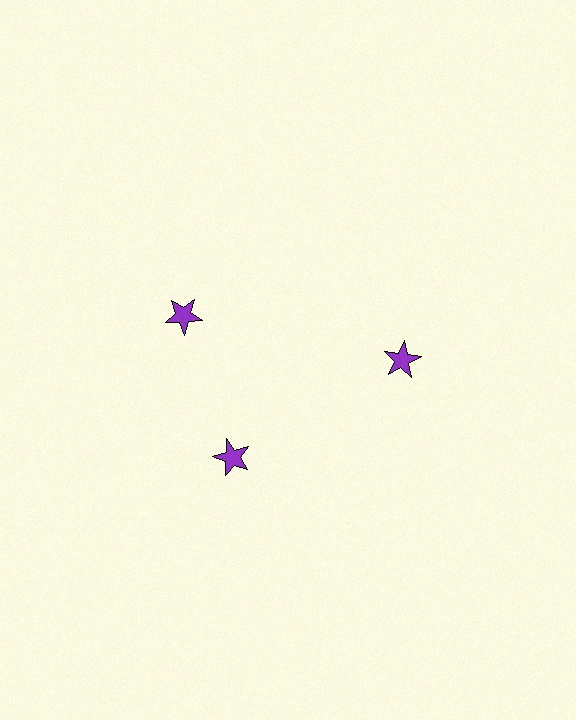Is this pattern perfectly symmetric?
No. The 3 purple stars are arranged in a ring, but one element near the 11 o'clock position is rotated out of alignment along the ring, breaking the 3-fold rotational symmetry.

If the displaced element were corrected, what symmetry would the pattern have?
It would have 3-fold rotational symmetry — the pattern would map onto itself every 120 degrees.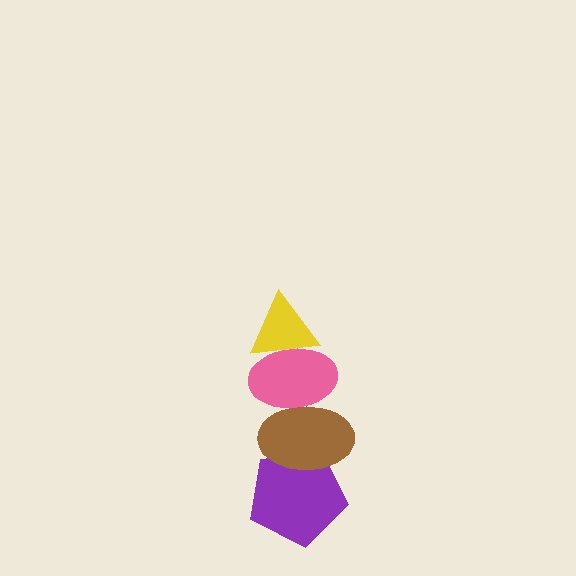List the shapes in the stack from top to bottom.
From top to bottom: the yellow triangle, the pink ellipse, the brown ellipse, the purple pentagon.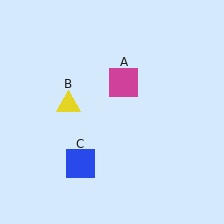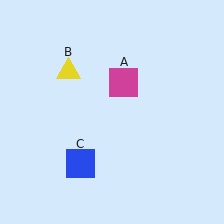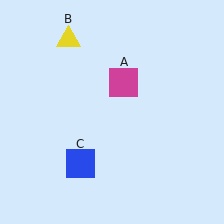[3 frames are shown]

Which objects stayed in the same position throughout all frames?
Magenta square (object A) and blue square (object C) remained stationary.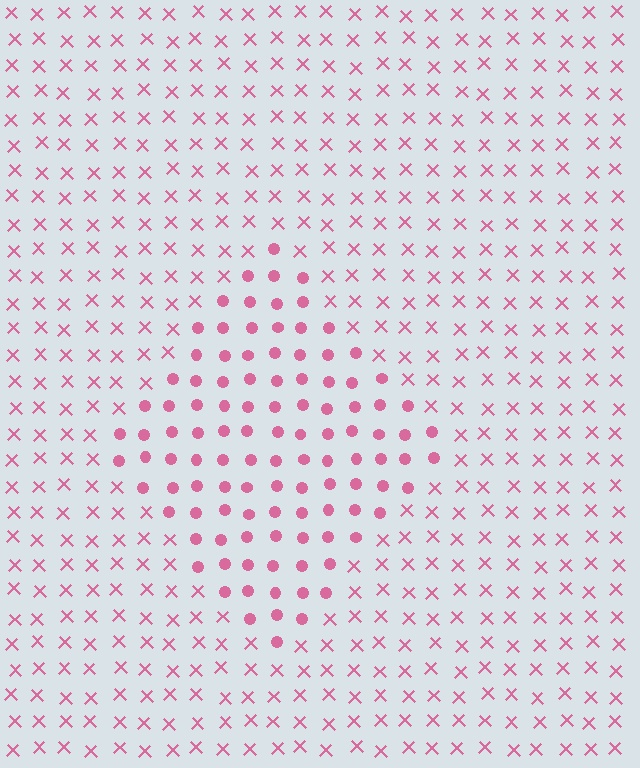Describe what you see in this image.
The image is filled with small pink elements arranged in a uniform grid. A diamond-shaped region contains circles, while the surrounding area contains X marks. The boundary is defined purely by the change in element shape.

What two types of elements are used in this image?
The image uses circles inside the diamond region and X marks outside it.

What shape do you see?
I see a diamond.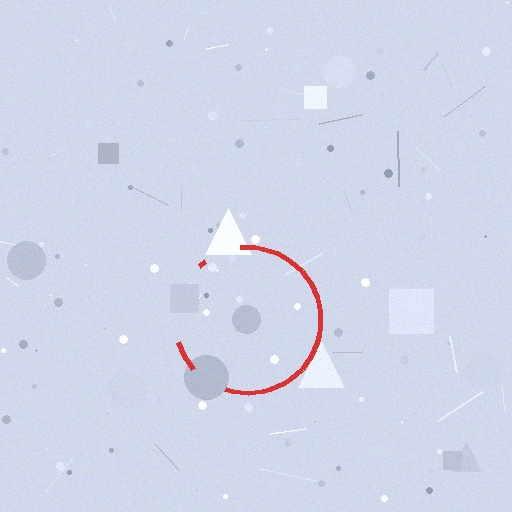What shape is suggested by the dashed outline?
The dashed outline suggests a circle.